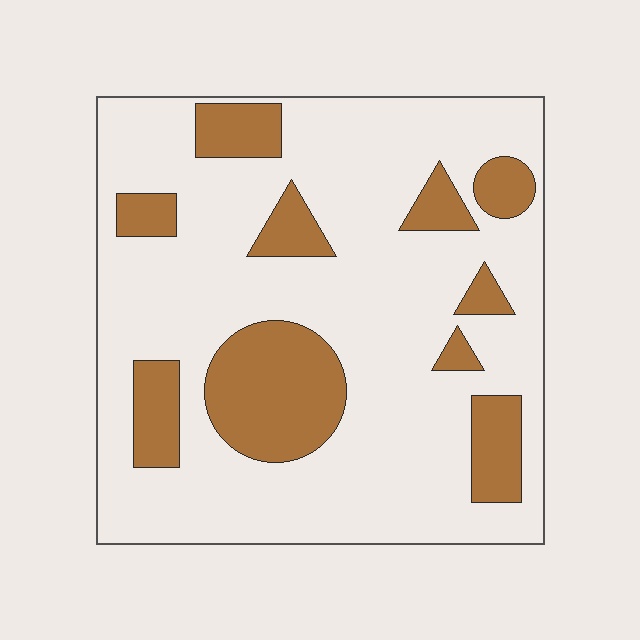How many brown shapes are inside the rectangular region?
10.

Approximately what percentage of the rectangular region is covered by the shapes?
Approximately 25%.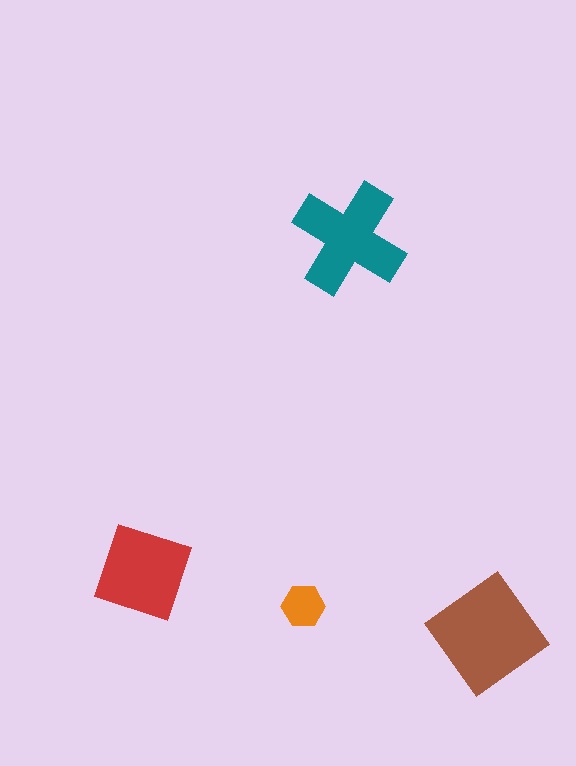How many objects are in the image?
There are 4 objects in the image.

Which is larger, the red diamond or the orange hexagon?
The red diamond.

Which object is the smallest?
The orange hexagon.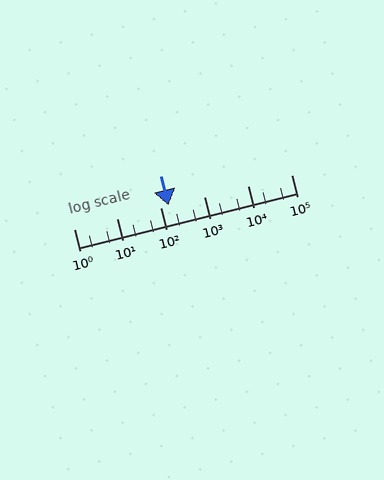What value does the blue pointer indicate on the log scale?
The pointer indicates approximately 150.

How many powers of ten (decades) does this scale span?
The scale spans 5 decades, from 1 to 100000.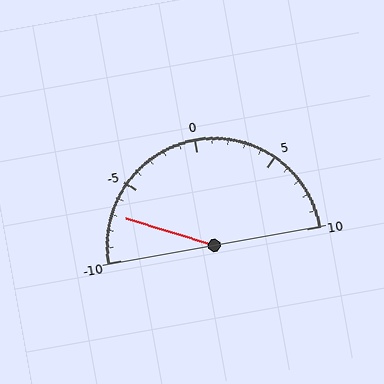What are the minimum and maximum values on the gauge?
The gauge ranges from -10 to 10.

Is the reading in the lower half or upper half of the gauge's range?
The reading is in the lower half of the range (-10 to 10).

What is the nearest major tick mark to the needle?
The nearest major tick mark is -5.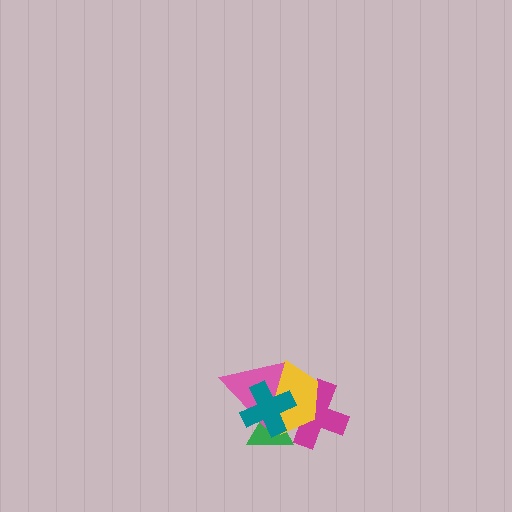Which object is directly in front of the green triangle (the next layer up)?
The magenta cross is directly in front of the green triangle.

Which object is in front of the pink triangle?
The teal cross is in front of the pink triangle.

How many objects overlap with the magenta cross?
4 objects overlap with the magenta cross.